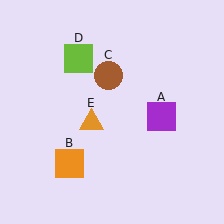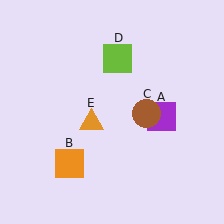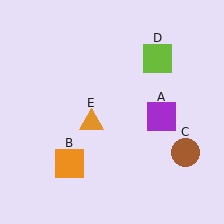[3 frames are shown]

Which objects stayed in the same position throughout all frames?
Purple square (object A) and orange square (object B) and orange triangle (object E) remained stationary.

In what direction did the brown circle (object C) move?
The brown circle (object C) moved down and to the right.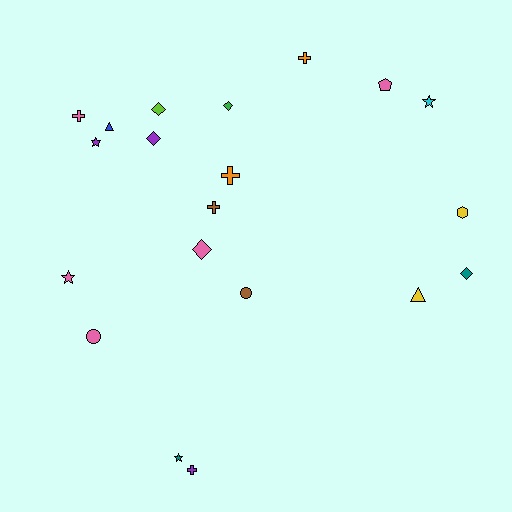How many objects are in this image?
There are 20 objects.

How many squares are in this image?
There are no squares.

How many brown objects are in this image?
There are 2 brown objects.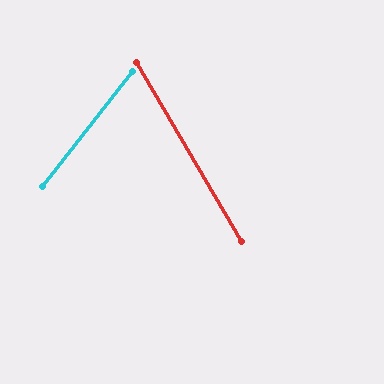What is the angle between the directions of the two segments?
Approximately 69 degrees.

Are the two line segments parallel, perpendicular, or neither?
Neither parallel nor perpendicular — they differ by about 69°.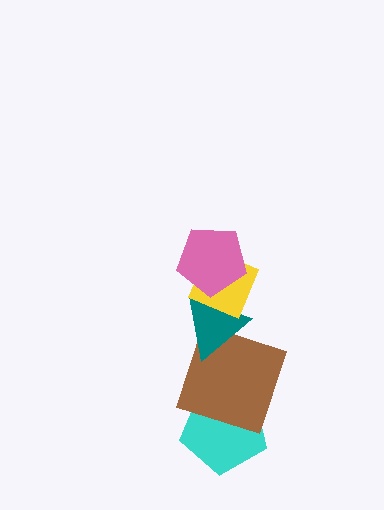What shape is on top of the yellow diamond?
The pink pentagon is on top of the yellow diamond.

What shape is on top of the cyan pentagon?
The brown square is on top of the cyan pentagon.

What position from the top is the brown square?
The brown square is 4th from the top.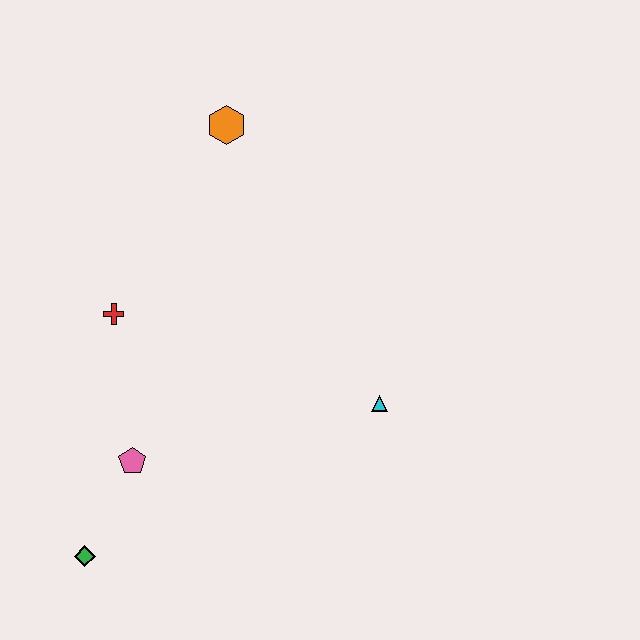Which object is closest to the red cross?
The pink pentagon is closest to the red cross.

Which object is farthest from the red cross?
The cyan triangle is farthest from the red cross.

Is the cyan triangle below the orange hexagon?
Yes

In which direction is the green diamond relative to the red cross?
The green diamond is below the red cross.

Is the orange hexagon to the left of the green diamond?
No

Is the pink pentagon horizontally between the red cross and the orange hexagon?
Yes